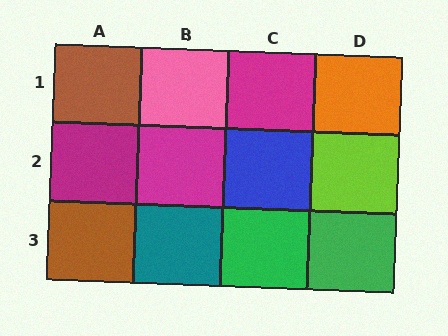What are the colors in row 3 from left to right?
Brown, teal, green, green.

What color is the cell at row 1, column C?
Magenta.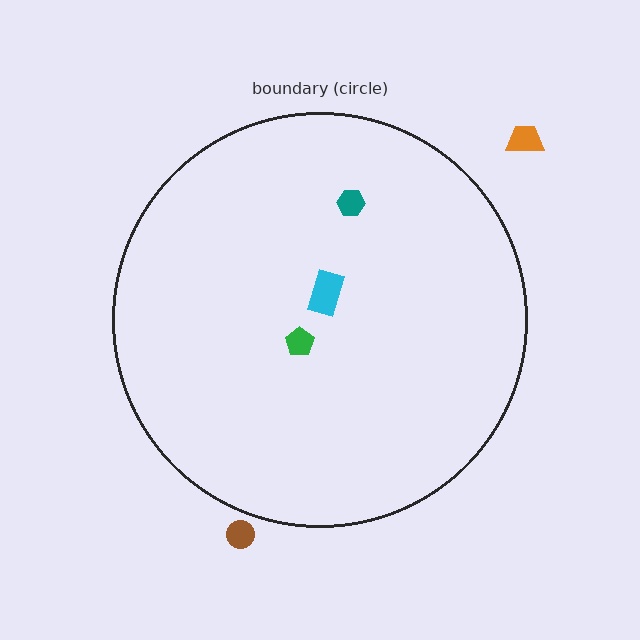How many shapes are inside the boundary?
3 inside, 2 outside.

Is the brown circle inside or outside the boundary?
Outside.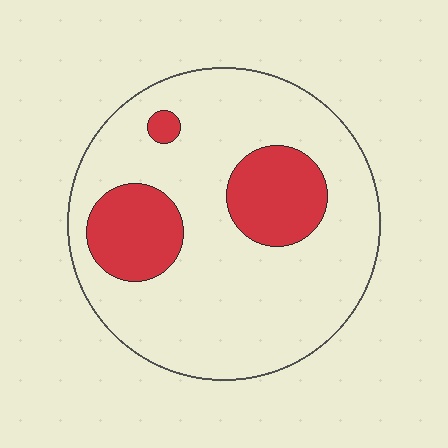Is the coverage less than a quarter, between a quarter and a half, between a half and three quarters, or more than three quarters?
Less than a quarter.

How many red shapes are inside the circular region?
3.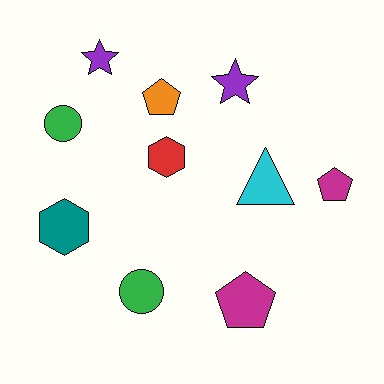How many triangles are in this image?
There is 1 triangle.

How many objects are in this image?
There are 10 objects.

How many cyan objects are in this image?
There is 1 cyan object.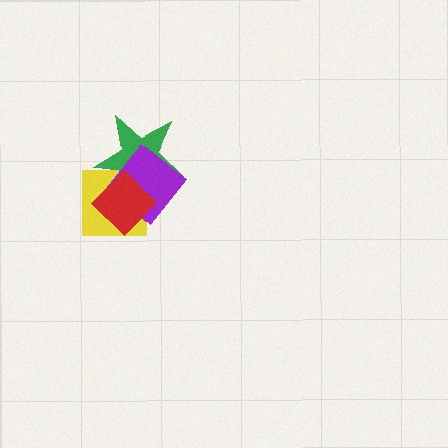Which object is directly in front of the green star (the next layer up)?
The purple diamond is directly in front of the green star.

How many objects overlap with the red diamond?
3 objects overlap with the red diamond.